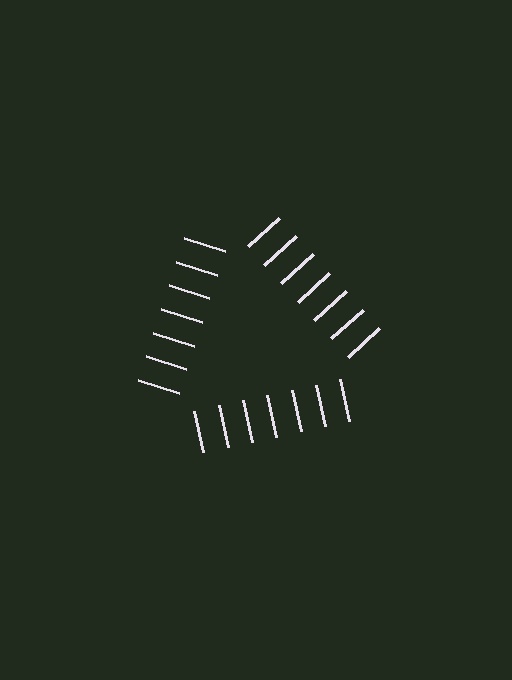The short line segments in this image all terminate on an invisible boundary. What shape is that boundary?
An illusory triangle — the line segments terminate on its edges but no continuous stroke is drawn.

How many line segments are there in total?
21 — 7 along each of the 3 edges.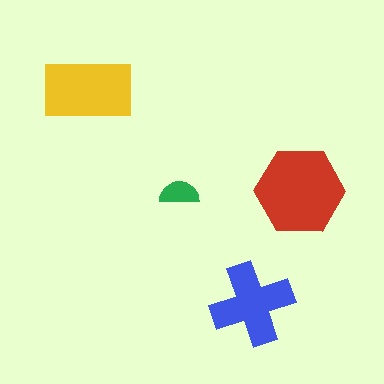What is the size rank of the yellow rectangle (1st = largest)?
2nd.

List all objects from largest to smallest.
The red hexagon, the yellow rectangle, the blue cross, the green semicircle.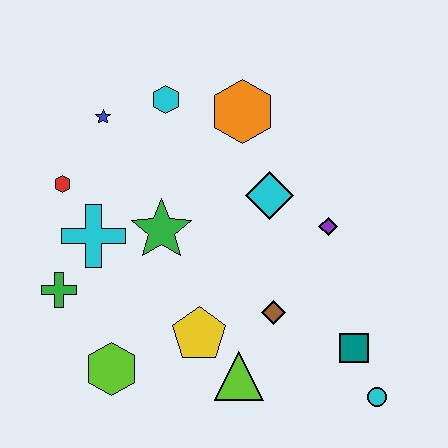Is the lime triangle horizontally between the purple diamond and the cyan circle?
No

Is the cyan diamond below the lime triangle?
No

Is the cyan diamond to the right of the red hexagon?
Yes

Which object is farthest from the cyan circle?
The blue star is farthest from the cyan circle.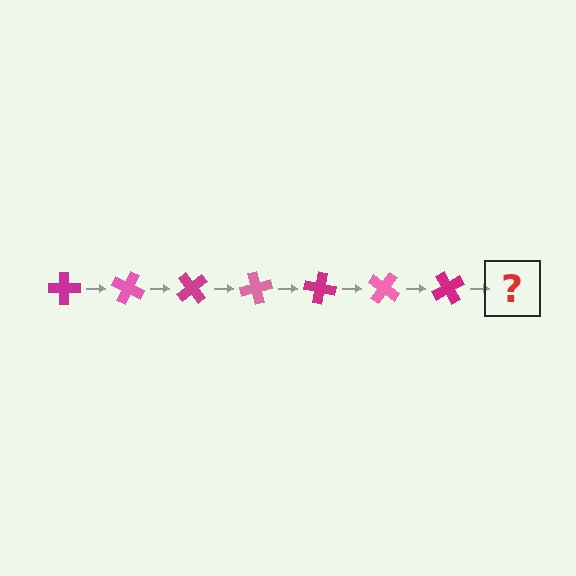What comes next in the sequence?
The next element should be a pink cross, rotated 175 degrees from the start.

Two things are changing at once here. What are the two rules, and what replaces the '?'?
The two rules are that it rotates 25 degrees each step and the color cycles through magenta and pink. The '?' should be a pink cross, rotated 175 degrees from the start.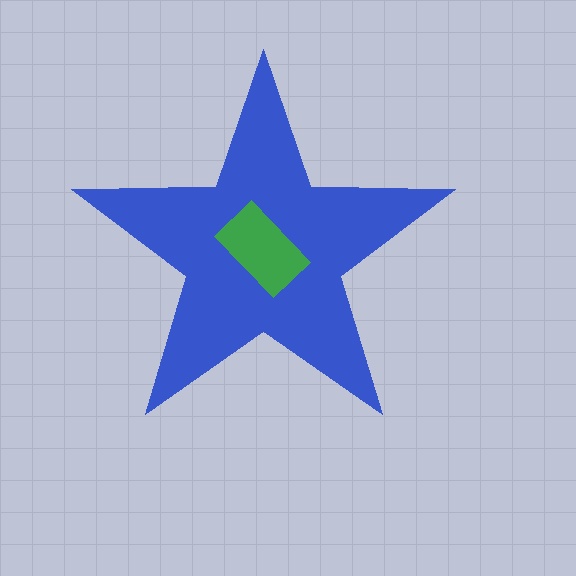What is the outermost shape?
The blue star.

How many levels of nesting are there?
2.